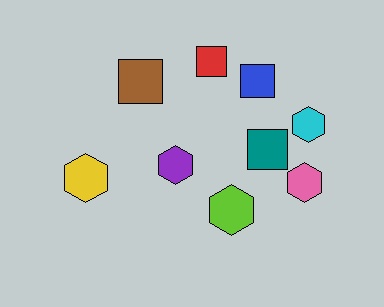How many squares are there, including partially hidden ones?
There are 4 squares.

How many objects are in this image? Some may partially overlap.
There are 9 objects.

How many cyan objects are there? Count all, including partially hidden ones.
There is 1 cyan object.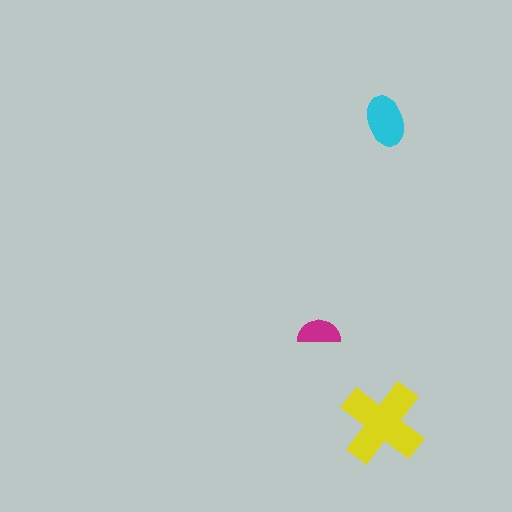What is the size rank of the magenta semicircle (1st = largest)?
3rd.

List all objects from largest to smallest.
The yellow cross, the cyan ellipse, the magenta semicircle.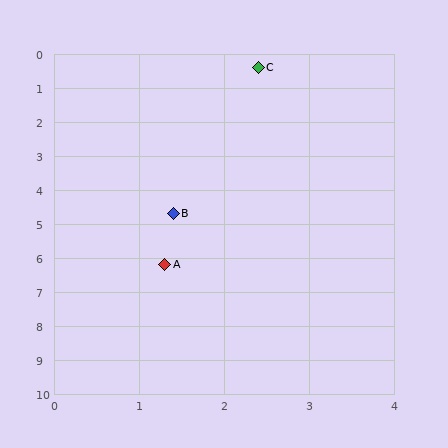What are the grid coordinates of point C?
Point C is at approximately (2.4, 0.4).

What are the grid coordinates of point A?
Point A is at approximately (1.3, 6.2).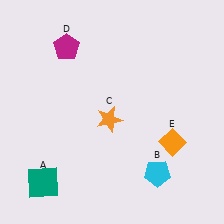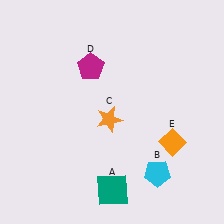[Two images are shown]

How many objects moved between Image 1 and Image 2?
2 objects moved between the two images.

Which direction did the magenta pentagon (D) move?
The magenta pentagon (D) moved right.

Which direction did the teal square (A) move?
The teal square (A) moved right.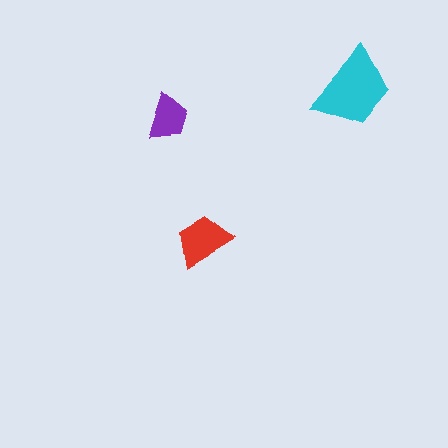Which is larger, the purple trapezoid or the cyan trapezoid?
The cyan one.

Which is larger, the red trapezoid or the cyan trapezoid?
The cyan one.